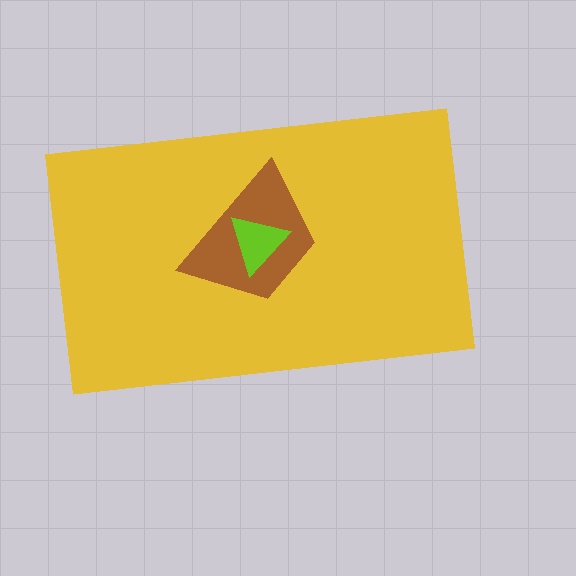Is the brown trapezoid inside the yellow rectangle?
Yes.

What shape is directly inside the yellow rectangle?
The brown trapezoid.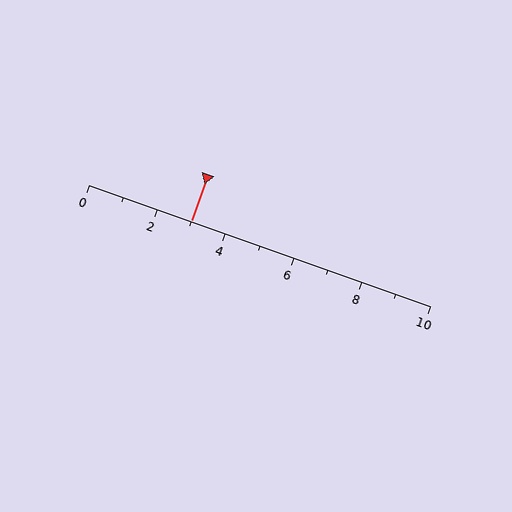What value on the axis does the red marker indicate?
The marker indicates approximately 3.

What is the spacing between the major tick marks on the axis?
The major ticks are spaced 2 apart.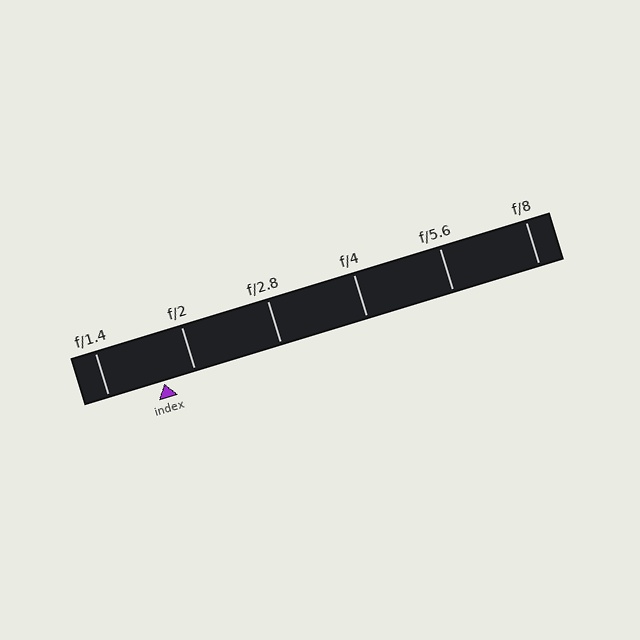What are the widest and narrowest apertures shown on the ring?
The widest aperture shown is f/1.4 and the narrowest is f/8.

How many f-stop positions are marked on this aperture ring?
There are 6 f-stop positions marked.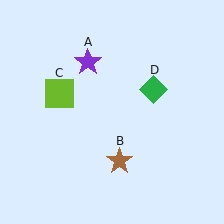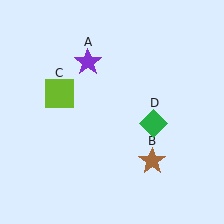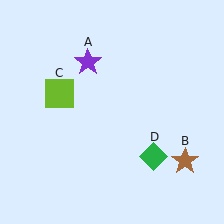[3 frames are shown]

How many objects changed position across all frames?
2 objects changed position: brown star (object B), green diamond (object D).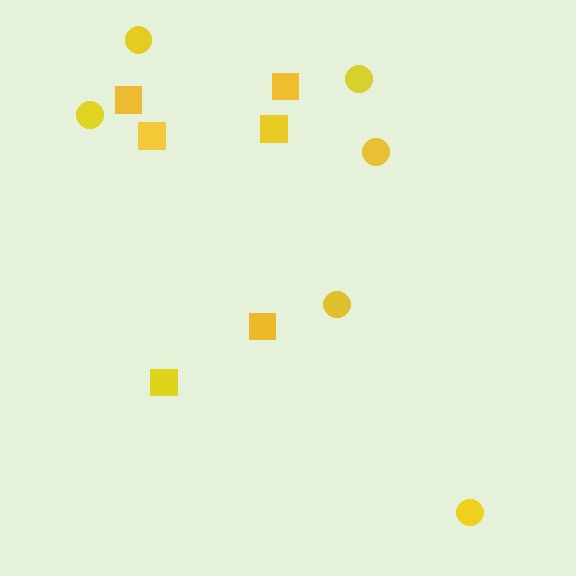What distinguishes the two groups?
There are 2 groups: one group of circles (6) and one group of squares (6).